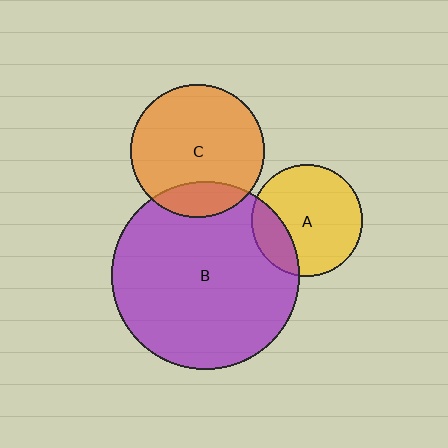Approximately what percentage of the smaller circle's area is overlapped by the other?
Approximately 15%.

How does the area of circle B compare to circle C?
Approximately 2.0 times.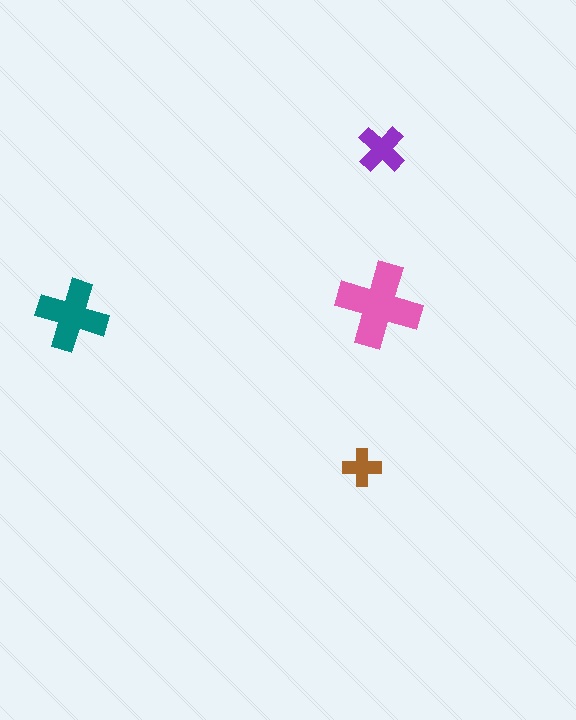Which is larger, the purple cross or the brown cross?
The purple one.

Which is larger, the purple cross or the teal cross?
The teal one.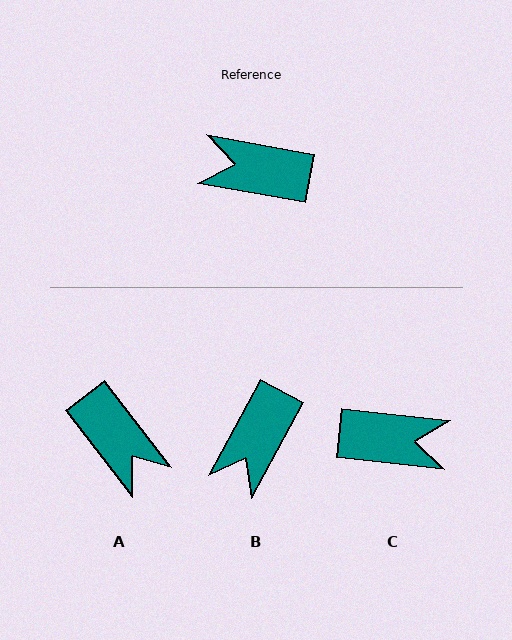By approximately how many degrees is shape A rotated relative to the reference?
Approximately 138 degrees counter-clockwise.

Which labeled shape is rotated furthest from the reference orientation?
C, about 176 degrees away.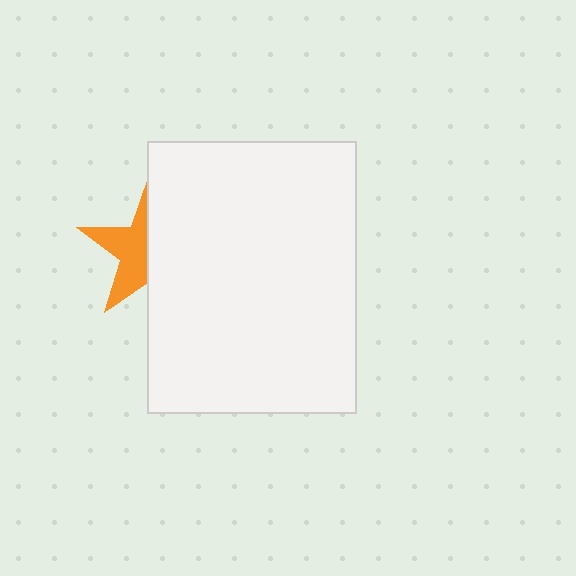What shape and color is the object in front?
The object in front is a white rectangle.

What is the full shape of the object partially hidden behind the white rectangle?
The partially hidden object is an orange star.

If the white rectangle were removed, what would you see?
You would see the complete orange star.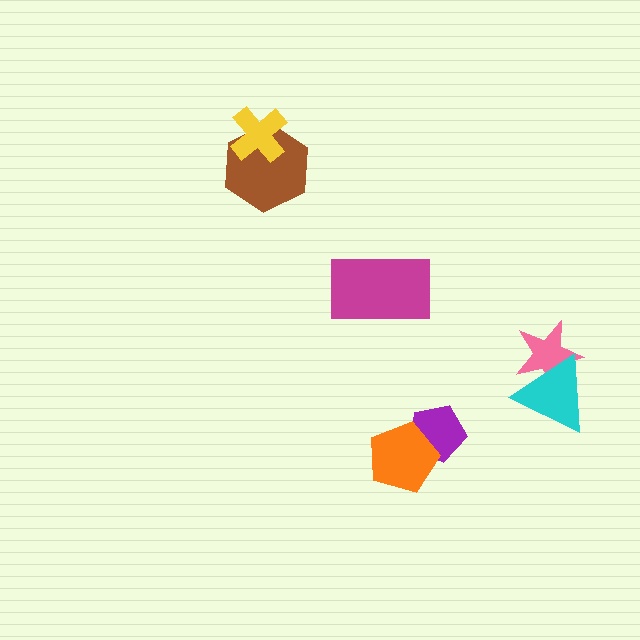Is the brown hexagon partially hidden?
Yes, it is partially covered by another shape.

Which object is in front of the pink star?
The cyan triangle is in front of the pink star.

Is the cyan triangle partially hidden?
No, no other shape covers it.